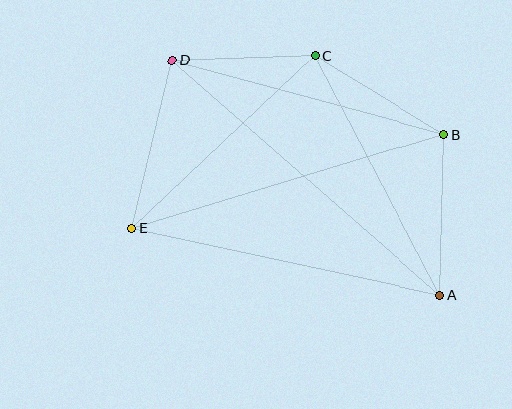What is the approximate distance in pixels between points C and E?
The distance between C and E is approximately 251 pixels.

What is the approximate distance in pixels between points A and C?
The distance between A and C is approximately 269 pixels.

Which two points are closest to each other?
Points C and D are closest to each other.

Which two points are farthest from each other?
Points A and D are farthest from each other.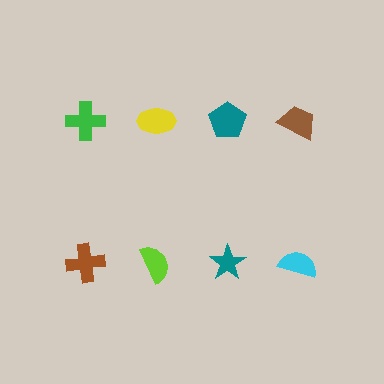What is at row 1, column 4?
A brown trapezoid.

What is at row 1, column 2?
A yellow ellipse.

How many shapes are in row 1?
4 shapes.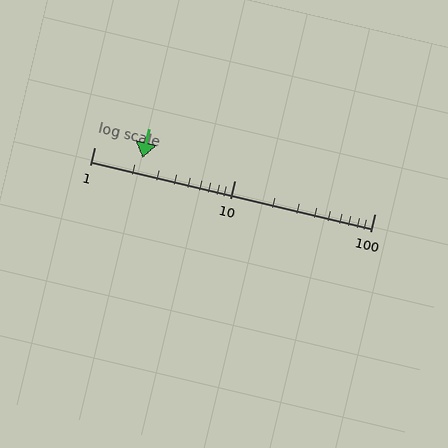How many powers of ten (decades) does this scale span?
The scale spans 2 decades, from 1 to 100.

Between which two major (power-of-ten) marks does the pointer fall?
The pointer is between 1 and 10.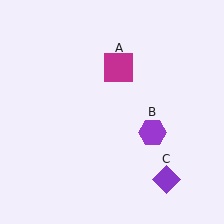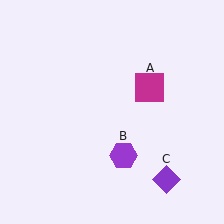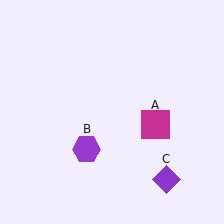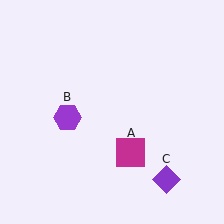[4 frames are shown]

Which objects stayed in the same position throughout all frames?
Purple diamond (object C) remained stationary.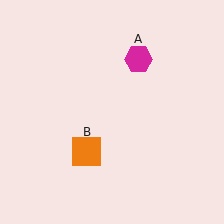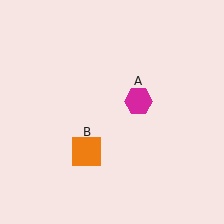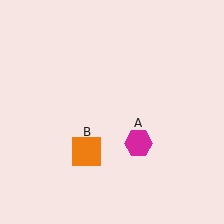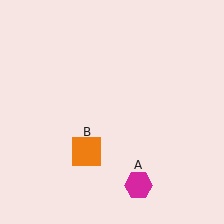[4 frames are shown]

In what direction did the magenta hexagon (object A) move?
The magenta hexagon (object A) moved down.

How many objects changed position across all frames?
1 object changed position: magenta hexagon (object A).